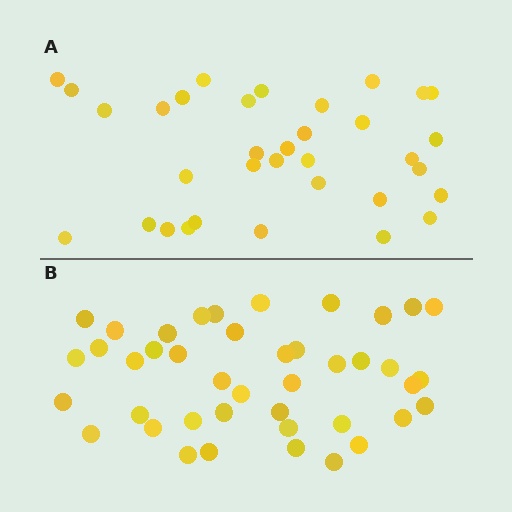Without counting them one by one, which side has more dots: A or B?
Region B (the bottom region) has more dots.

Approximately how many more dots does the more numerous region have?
Region B has roughly 8 or so more dots than region A.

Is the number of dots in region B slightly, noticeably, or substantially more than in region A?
Region B has only slightly more — the two regions are fairly close. The ratio is roughly 1.2 to 1.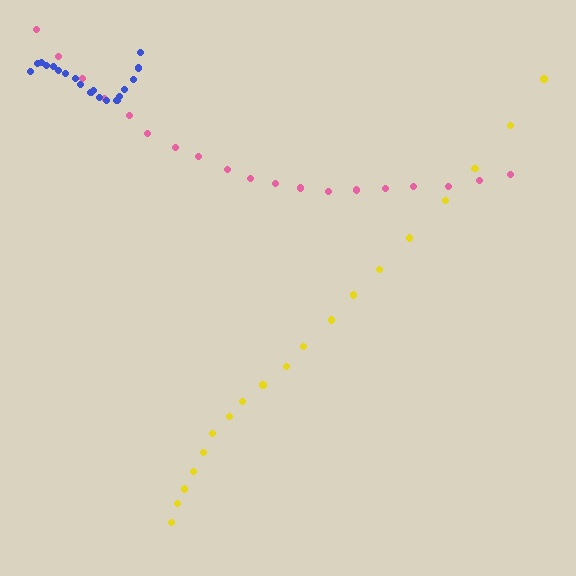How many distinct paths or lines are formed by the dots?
There are 3 distinct paths.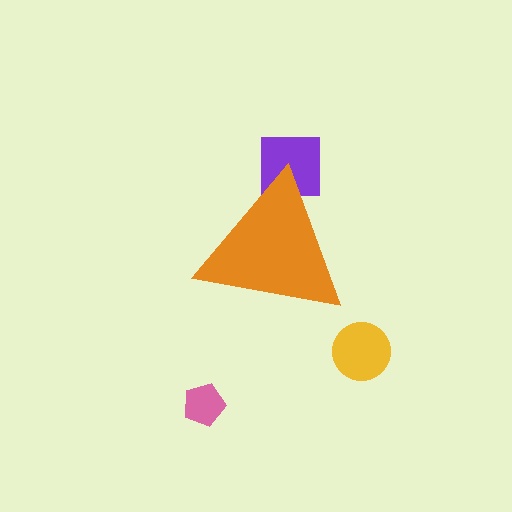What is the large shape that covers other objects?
An orange triangle.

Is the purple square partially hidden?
Yes, the purple square is partially hidden behind the orange triangle.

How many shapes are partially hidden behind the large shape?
1 shape is partially hidden.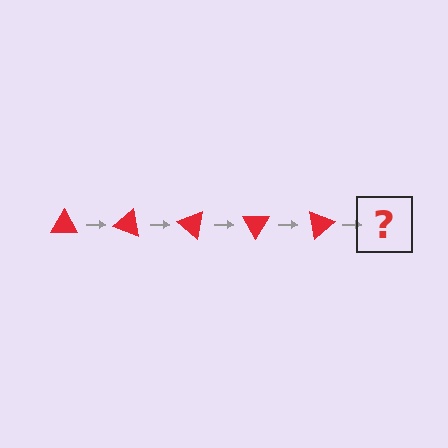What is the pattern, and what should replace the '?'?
The pattern is that the triangle rotates 20 degrees each step. The '?' should be a red triangle rotated 100 degrees.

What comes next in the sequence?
The next element should be a red triangle rotated 100 degrees.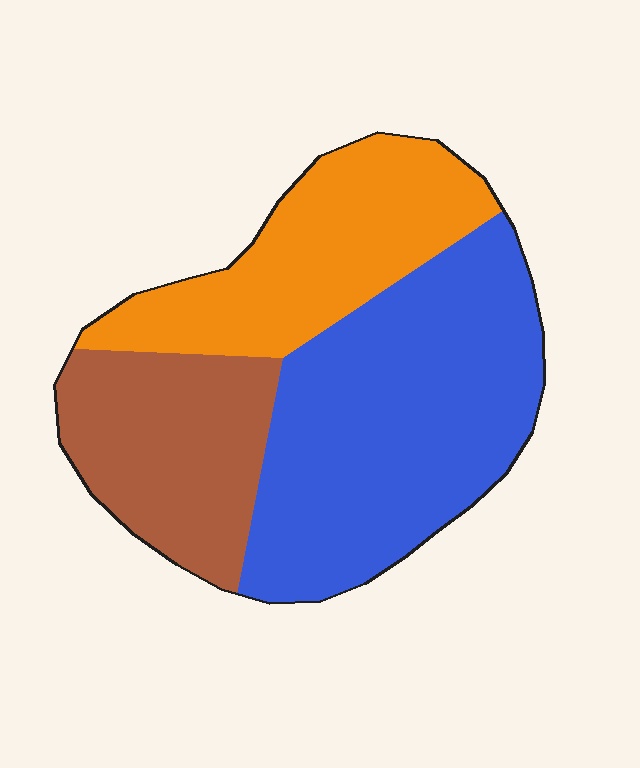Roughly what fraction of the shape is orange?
Orange covers 28% of the shape.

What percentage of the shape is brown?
Brown takes up about one quarter (1/4) of the shape.